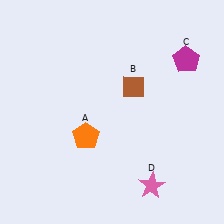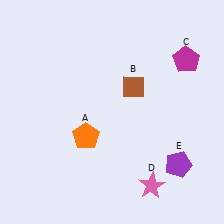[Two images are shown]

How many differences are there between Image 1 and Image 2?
There is 1 difference between the two images.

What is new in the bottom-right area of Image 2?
A purple pentagon (E) was added in the bottom-right area of Image 2.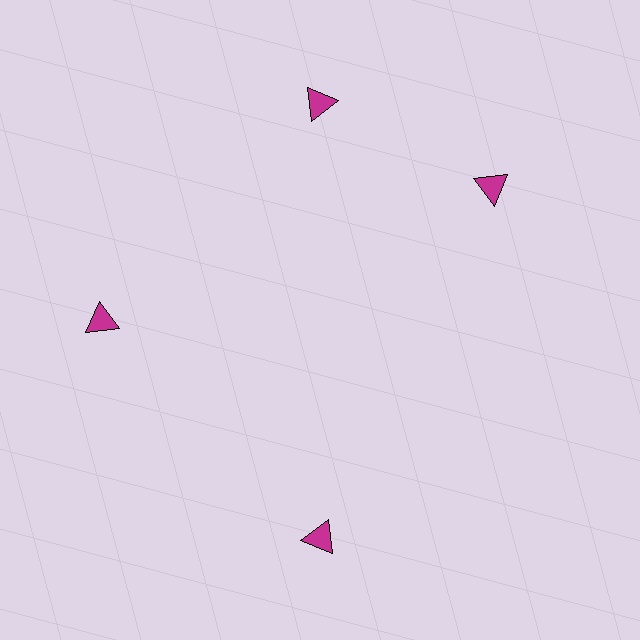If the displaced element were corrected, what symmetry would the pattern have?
It would have 4-fold rotational symmetry — the pattern would map onto itself every 90 degrees.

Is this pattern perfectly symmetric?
No. The 4 magenta triangles are arranged in a ring, but one element near the 3 o'clock position is rotated out of alignment along the ring, breaking the 4-fold rotational symmetry.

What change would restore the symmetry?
The symmetry would be restored by rotating it back into even spacing with its neighbors so that all 4 triangles sit at equal angles and equal distance from the center.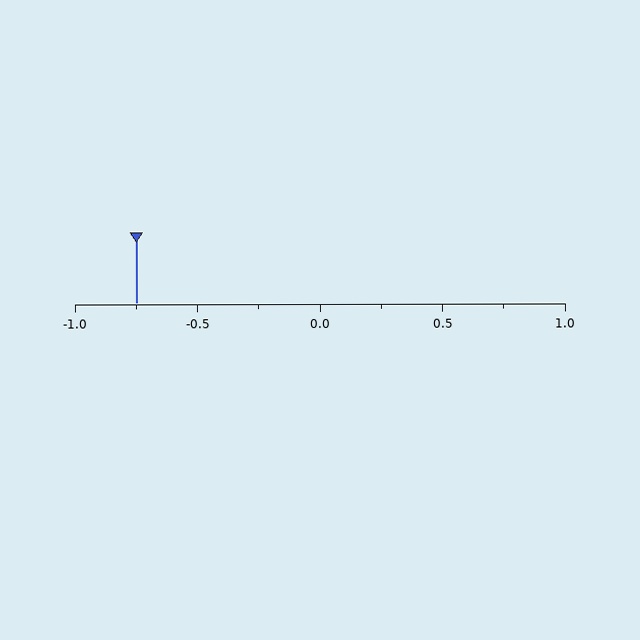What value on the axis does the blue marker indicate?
The marker indicates approximately -0.75.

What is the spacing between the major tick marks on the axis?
The major ticks are spaced 0.5 apart.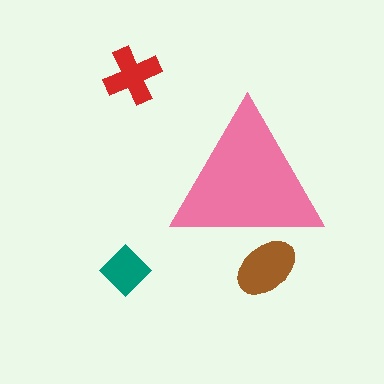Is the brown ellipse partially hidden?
Yes, the brown ellipse is partially hidden behind the pink triangle.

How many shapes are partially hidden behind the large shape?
1 shape is partially hidden.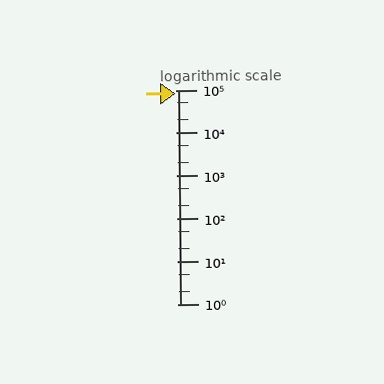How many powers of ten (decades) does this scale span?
The scale spans 5 decades, from 1 to 100000.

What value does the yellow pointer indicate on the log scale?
The pointer indicates approximately 81000.